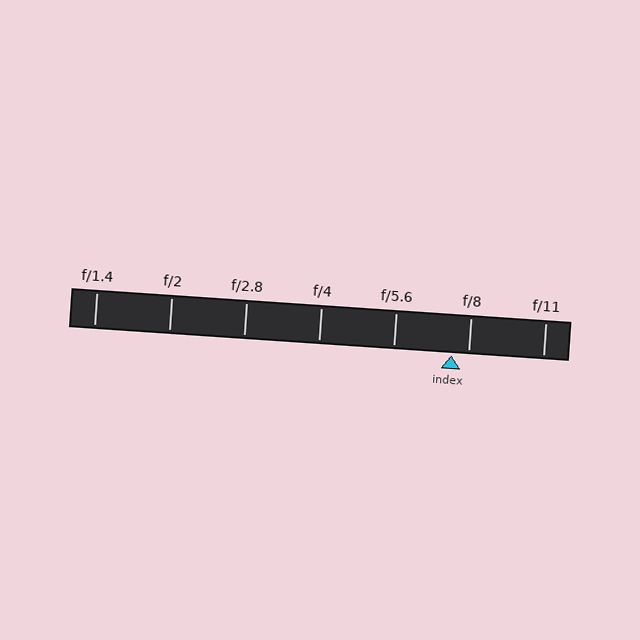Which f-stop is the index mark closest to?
The index mark is closest to f/8.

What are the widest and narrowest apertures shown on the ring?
The widest aperture shown is f/1.4 and the narrowest is f/11.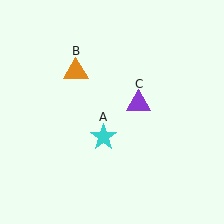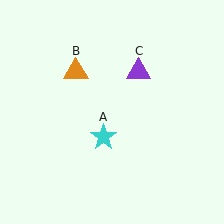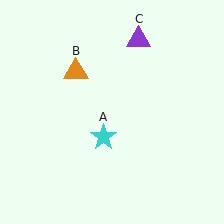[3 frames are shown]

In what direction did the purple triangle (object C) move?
The purple triangle (object C) moved up.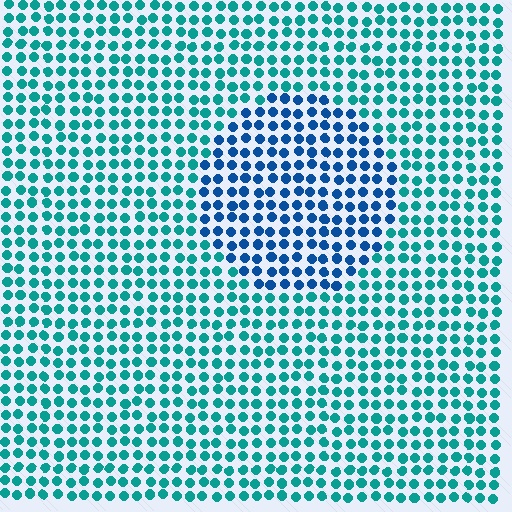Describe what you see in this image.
The image is filled with small teal elements in a uniform arrangement. A circle-shaped region is visible where the elements are tinted to a slightly different hue, forming a subtle color boundary.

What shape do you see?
I see a circle.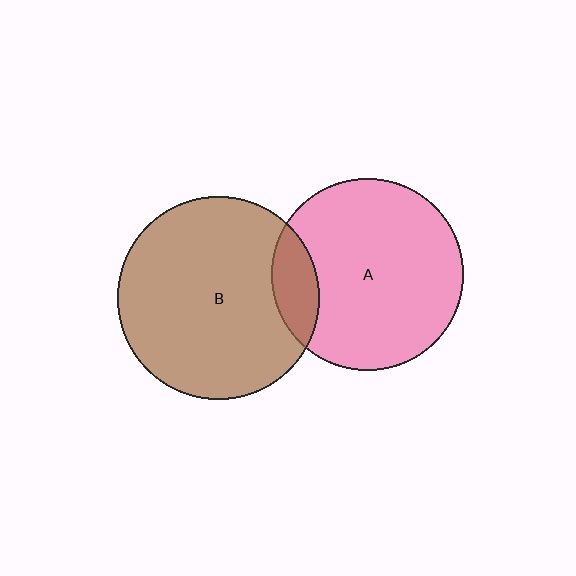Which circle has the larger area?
Circle B (brown).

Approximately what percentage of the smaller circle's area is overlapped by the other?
Approximately 15%.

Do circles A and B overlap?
Yes.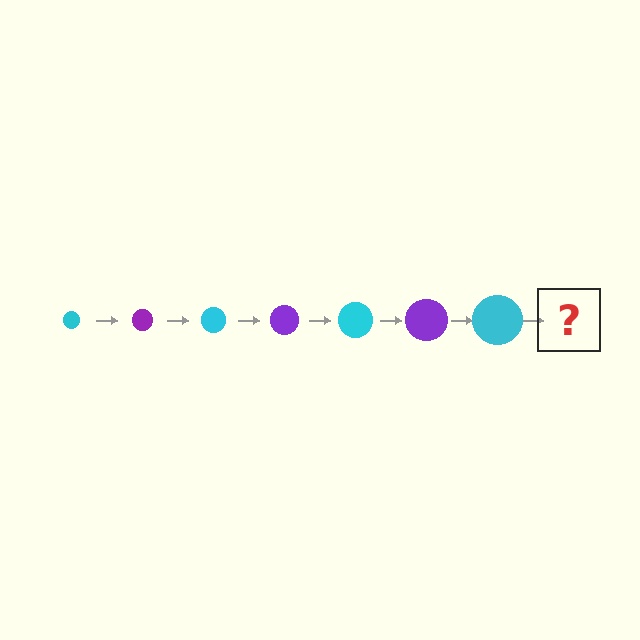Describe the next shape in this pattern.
It should be a purple circle, larger than the previous one.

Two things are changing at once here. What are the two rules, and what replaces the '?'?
The two rules are that the circle grows larger each step and the color cycles through cyan and purple. The '?' should be a purple circle, larger than the previous one.